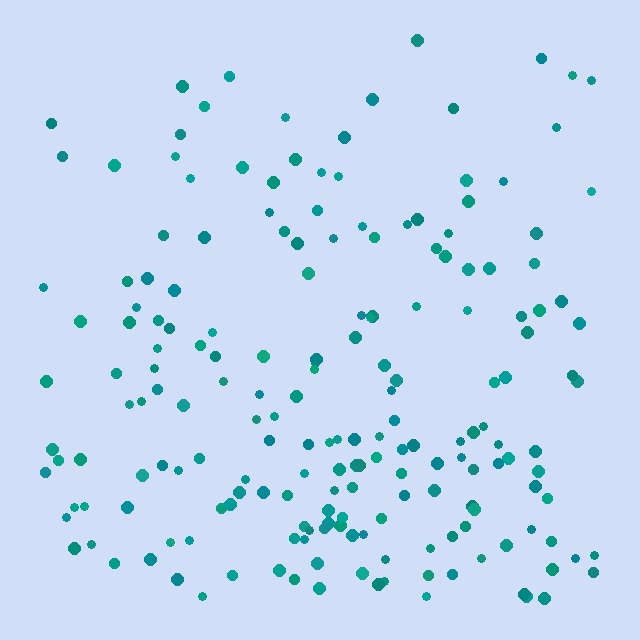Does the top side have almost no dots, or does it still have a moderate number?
Still a moderate number, just noticeably fewer than the bottom.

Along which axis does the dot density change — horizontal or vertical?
Vertical.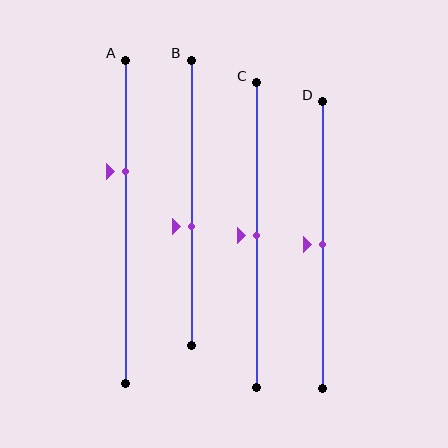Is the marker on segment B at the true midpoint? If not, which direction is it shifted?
No, the marker on segment B is shifted downward by about 8% of the segment length.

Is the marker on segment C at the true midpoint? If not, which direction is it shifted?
Yes, the marker on segment C is at the true midpoint.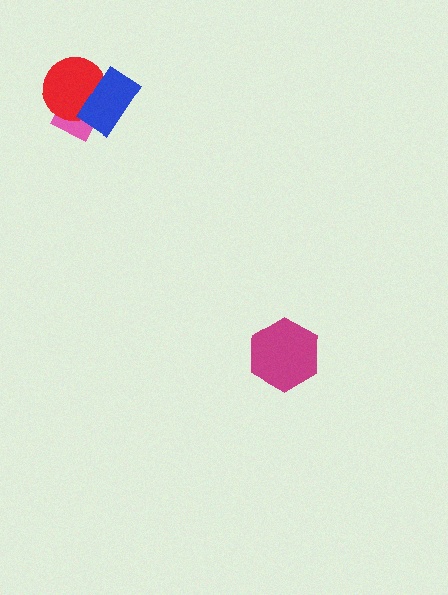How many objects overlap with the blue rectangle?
2 objects overlap with the blue rectangle.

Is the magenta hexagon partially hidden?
No, no other shape covers it.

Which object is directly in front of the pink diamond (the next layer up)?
The red circle is directly in front of the pink diamond.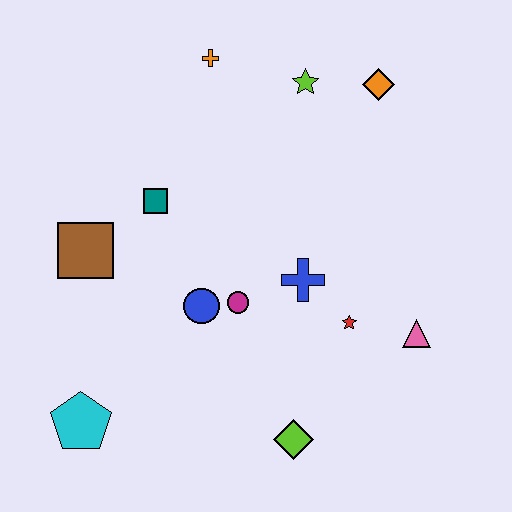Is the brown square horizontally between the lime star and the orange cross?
No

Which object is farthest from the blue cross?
The cyan pentagon is farthest from the blue cross.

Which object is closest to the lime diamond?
The red star is closest to the lime diamond.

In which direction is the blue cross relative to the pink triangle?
The blue cross is to the left of the pink triangle.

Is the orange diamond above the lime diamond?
Yes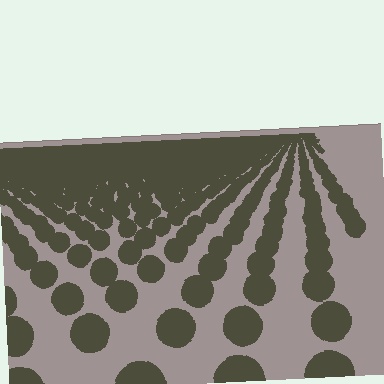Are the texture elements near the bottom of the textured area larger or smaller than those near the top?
Larger. Near the bottom, elements are closer to the viewer and appear at a bigger on-screen size.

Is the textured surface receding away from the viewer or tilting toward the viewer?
The surface is receding away from the viewer. Texture elements get smaller and denser toward the top.